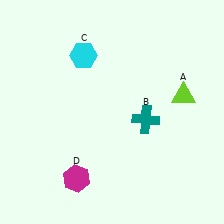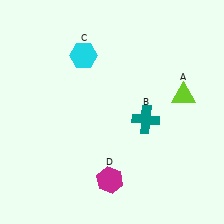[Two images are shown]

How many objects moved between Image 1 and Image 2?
1 object moved between the two images.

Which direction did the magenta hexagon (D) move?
The magenta hexagon (D) moved right.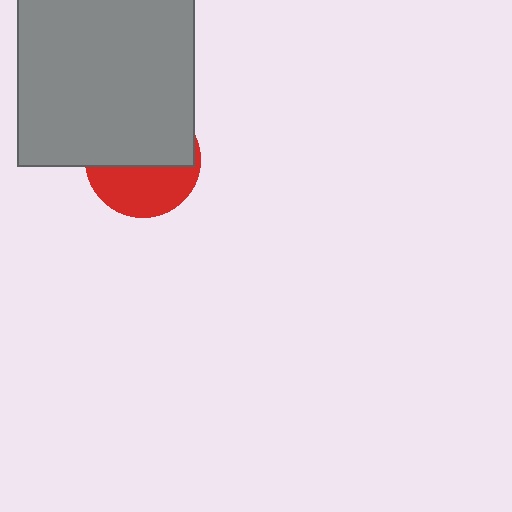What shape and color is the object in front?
The object in front is a gray square.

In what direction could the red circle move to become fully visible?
The red circle could move down. That would shift it out from behind the gray square entirely.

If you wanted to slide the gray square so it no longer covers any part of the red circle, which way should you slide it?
Slide it up — that is the most direct way to separate the two shapes.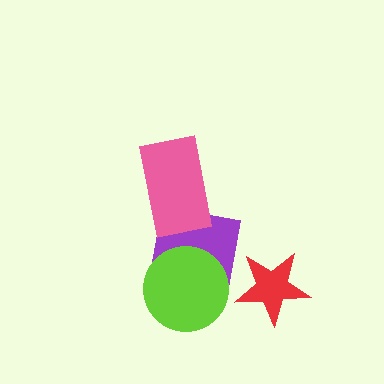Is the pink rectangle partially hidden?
No, no other shape covers it.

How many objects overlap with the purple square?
2 objects overlap with the purple square.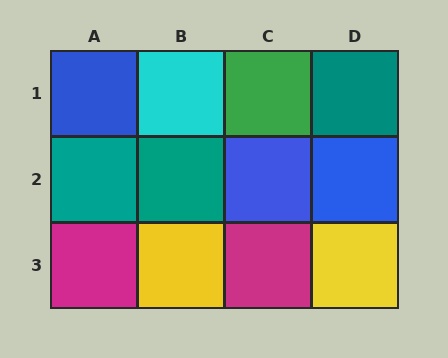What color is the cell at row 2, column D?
Blue.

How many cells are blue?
3 cells are blue.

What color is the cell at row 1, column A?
Blue.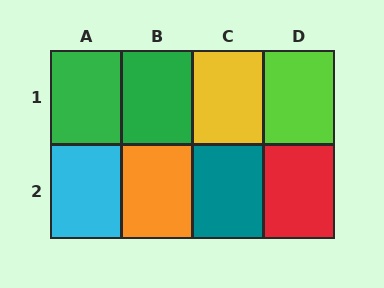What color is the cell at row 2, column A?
Cyan.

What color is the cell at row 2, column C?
Teal.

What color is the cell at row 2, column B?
Orange.